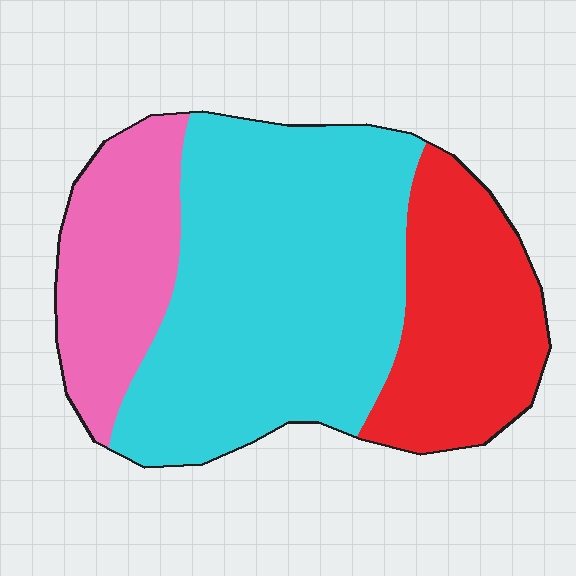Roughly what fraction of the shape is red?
Red covers about 25% of the shape.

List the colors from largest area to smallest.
From largest to smallest: cyan, red, pink.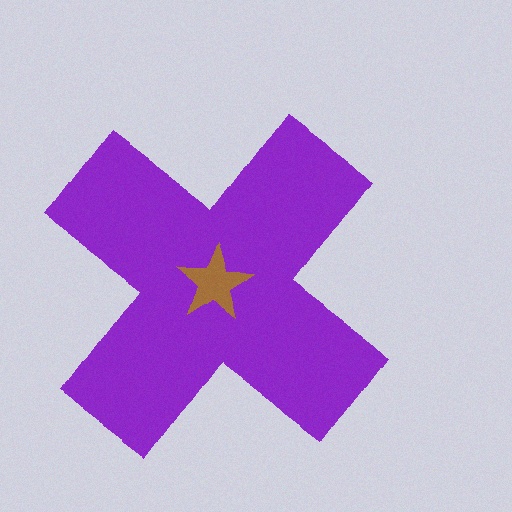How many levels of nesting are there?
2.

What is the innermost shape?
The brown star.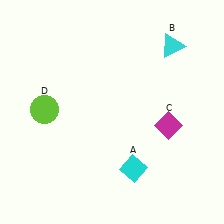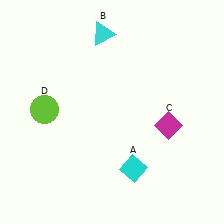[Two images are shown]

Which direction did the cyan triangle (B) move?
The cyan triangle (B) moved left.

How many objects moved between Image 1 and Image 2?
1 object moved between the two images.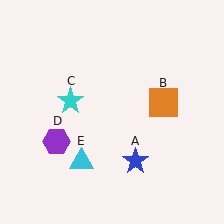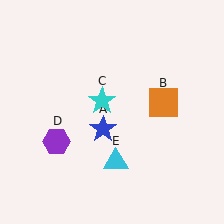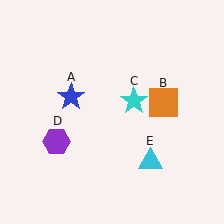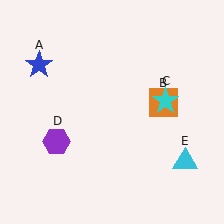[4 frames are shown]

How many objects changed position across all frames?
3 objects changed position: blue star (object A), cyan star (object C), cyan triangle (object E).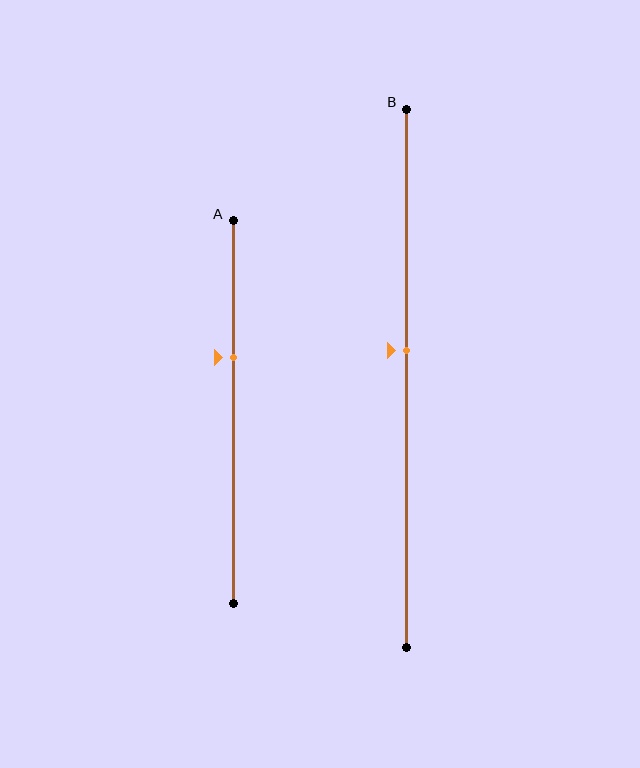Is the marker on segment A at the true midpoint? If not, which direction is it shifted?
No, the marker on segment A is shifted upward by about 14% of the segment length.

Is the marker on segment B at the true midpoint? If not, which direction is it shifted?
No, the marker on segment B is shifted upward by about 5% of the segment length.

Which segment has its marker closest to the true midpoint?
Segment B has its marker closest to the true midpoint.